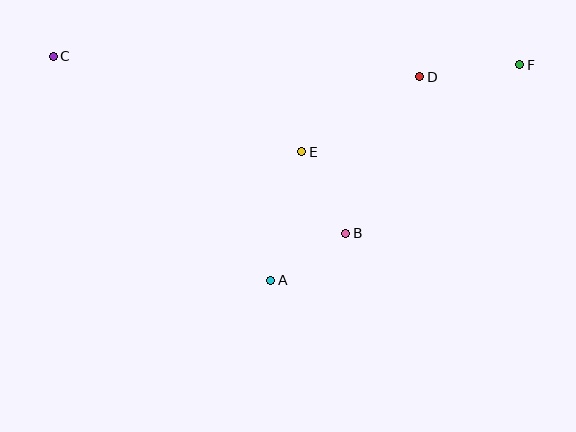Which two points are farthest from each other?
Points C and F are farthest from each other.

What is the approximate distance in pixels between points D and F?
The distance between D and F is approximately 101 pixels.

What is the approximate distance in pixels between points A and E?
The distance between A and E is approximately 132 pixels.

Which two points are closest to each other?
Points A and B are closest to each other.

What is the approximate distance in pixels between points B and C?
The distance between B and C is approximately 341 pixels.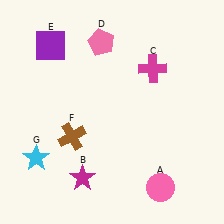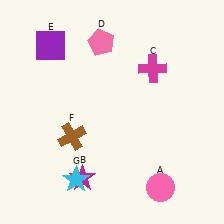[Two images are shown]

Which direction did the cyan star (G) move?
The cyan star (G) moved right.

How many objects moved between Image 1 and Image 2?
1 object moved between the two images.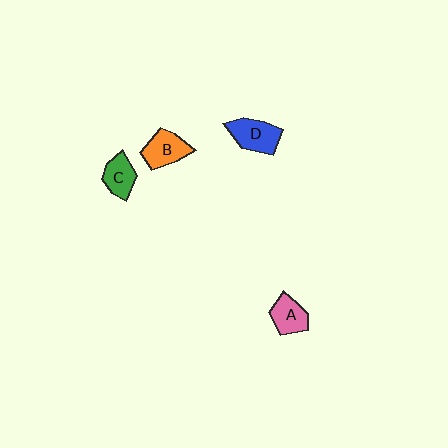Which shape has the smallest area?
Shape C (green).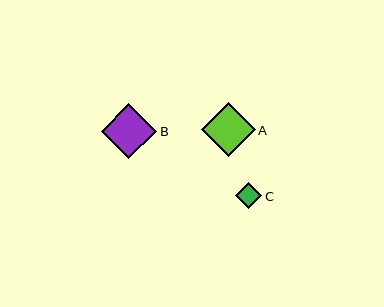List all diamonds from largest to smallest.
From largest to smallest: B, A, C.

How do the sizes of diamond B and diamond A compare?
Diamond B and diamond A are approximately the same size.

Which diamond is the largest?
Diamond B is the largest with a size of approximately 55 pixels.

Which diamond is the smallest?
Diamond C is the smallest with a size of approximately 26 pixels.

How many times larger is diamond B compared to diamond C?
Diamond B is approximately 2.1 times the size of diamond C.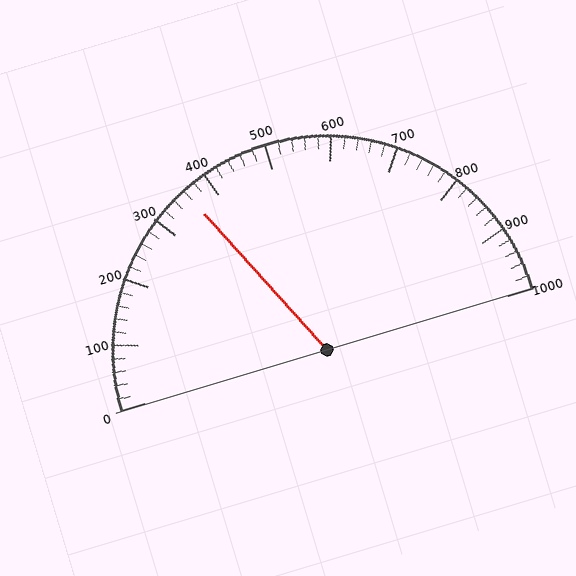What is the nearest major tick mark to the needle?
The nearest major tick mark is 400.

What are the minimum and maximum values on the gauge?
The gauge ranges from 0 to 1000.